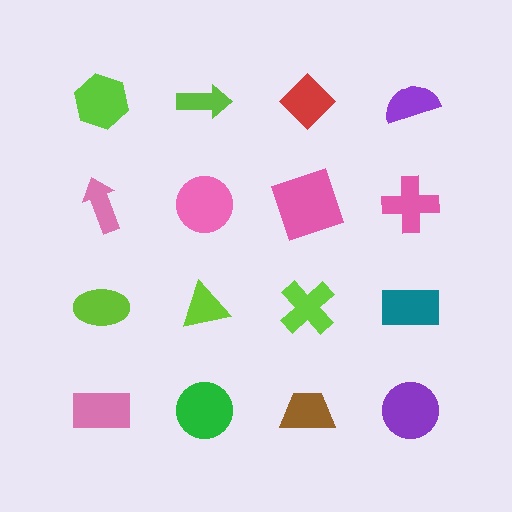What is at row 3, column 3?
A lime cross.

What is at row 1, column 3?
A red diamond.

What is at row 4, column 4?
A purple circle.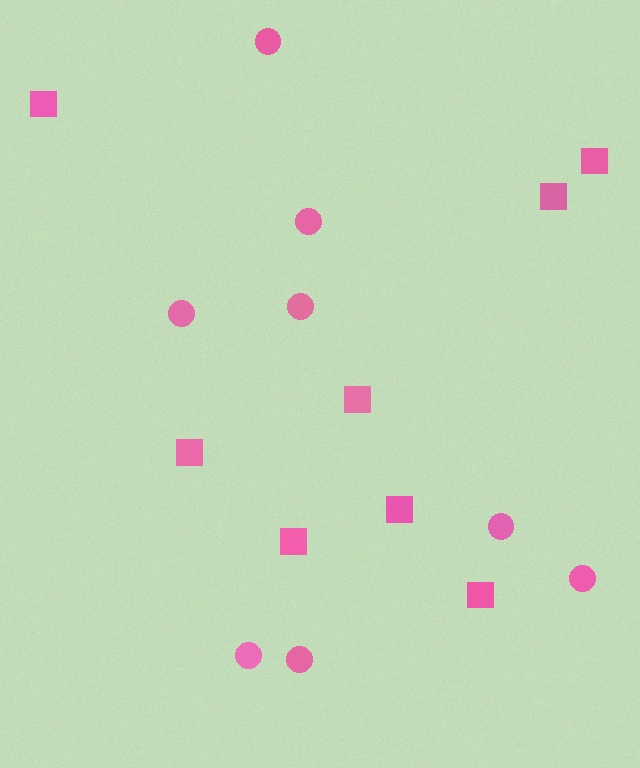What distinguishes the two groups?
There are 2 groups: one group of circles (8) and one group of squares (8).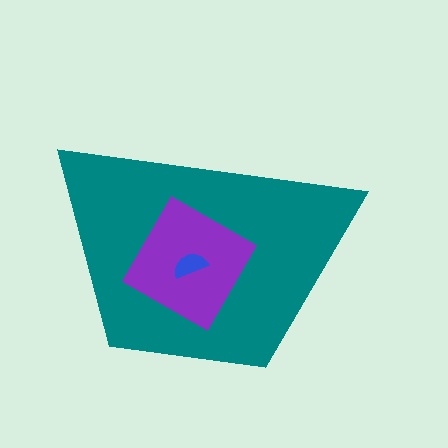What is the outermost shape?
The teal trapezoid.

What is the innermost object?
The blue semicircle.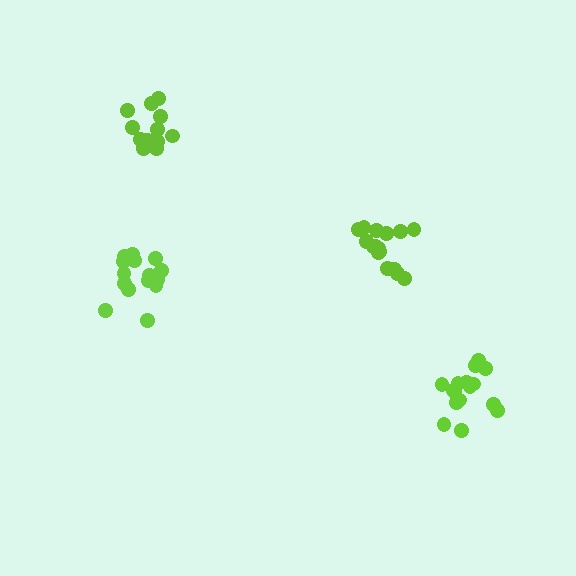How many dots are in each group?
Group 1: 16 dots, Group 2: 15 dots, Group 3: 12 dots, Group 4: 16 dots (59 total).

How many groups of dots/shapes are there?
There are 4 groups.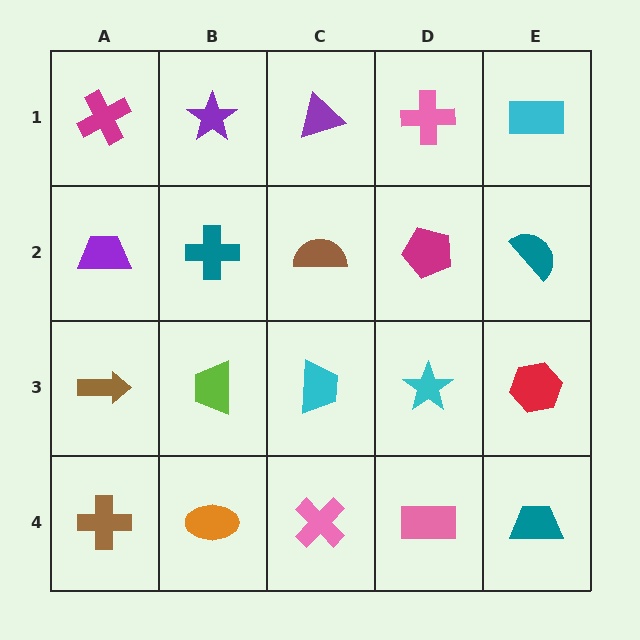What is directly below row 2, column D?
A cyan star.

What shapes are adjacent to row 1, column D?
A magenta pentagon (row 2, column D), a purple triangle (row 1, column C), a cyan rectangle (row 1, column E).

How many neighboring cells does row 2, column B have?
4.